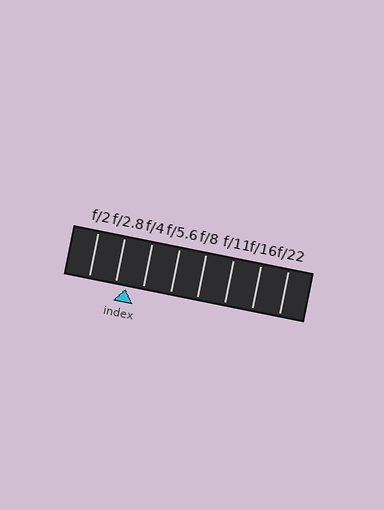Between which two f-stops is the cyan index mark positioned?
The index mark is between f/2.8 and f/4.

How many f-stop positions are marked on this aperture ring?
There are 8 f-stop positions marked.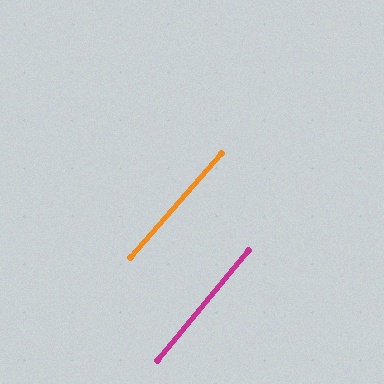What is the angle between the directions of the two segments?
Approximately 2 degrees.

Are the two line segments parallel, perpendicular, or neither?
Parallel — their directions differ by only 1.7°.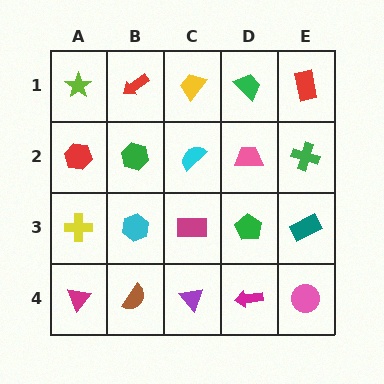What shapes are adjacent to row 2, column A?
A lime star (row 1, column A), a yellow cross (row 3, column A), a green hexagon (row 2, column B).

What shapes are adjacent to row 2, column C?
A yellow trapezoid (row 1, column C), a magenta rectangle (row 3, column C), a green hexagon (row 2, column B), a pink trapezoid (row 2, column D).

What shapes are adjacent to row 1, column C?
A cyan semicircle (row 2, column C), a red arrow (row 1, column B), a green trapezoid (row 1, column D).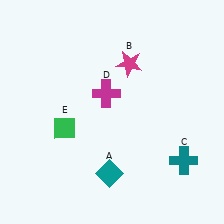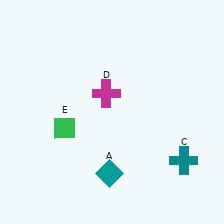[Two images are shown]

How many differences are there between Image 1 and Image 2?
There is 1 difference between the two images.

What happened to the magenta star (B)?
The magenta star (B) was removed in Image 2. It was in the top-right area of Image 1.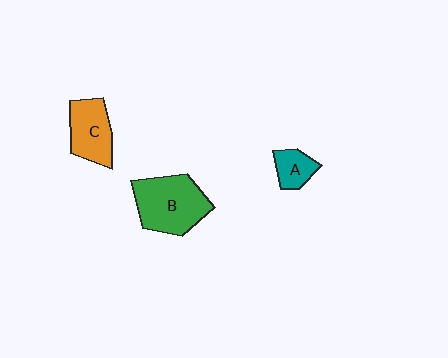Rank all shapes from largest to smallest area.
From largest to smallest: B (green), C (orange), A (teal).